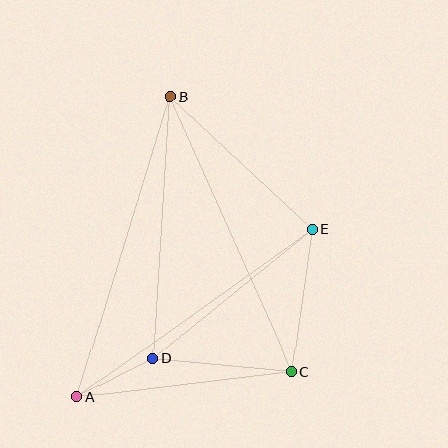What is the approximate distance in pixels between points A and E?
The distance between A and E is approximately 289 pixels.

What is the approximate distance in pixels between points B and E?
The distance between B and E is approximately 195 pixels.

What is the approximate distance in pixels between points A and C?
The distance between A and C is approximately 216 pixels.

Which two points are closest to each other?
Points A and D are closest to each other.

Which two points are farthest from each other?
Points A and B are farthest from each other.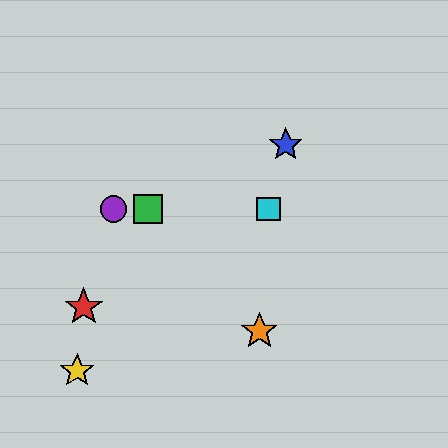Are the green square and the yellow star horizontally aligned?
No, the green square is at y≈209 and the yellow star is at y≈371.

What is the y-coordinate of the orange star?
The orange star is at y≈331.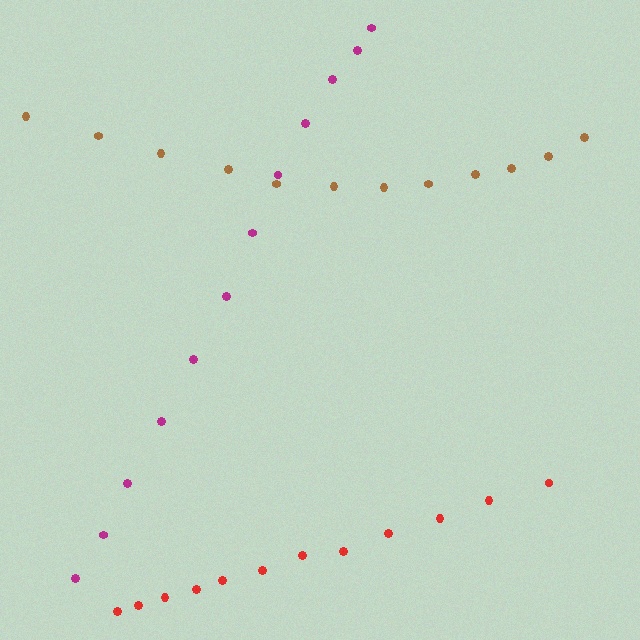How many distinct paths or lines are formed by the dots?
There are 3 distinct paths.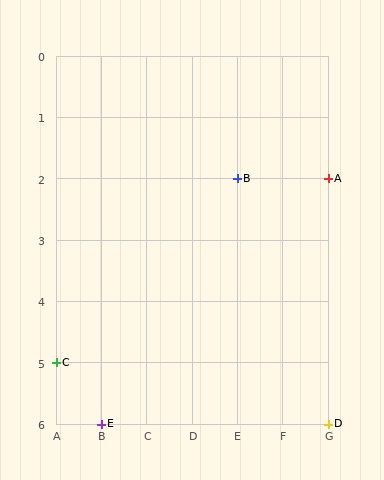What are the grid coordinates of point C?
Point C is at grid coordinates (A, 5).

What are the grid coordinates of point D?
Point D is at grid coordinates (G, 6).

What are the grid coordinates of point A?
Point A is at grid coordinates (G, 2).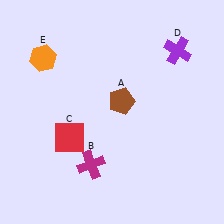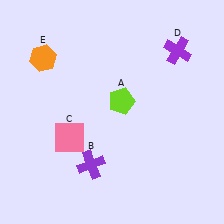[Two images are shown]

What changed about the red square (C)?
In Image 1, C is red. In Image 2, it changed to pink.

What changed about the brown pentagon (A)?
In Image 1, A is brown. In Image 2, it changed to lime.